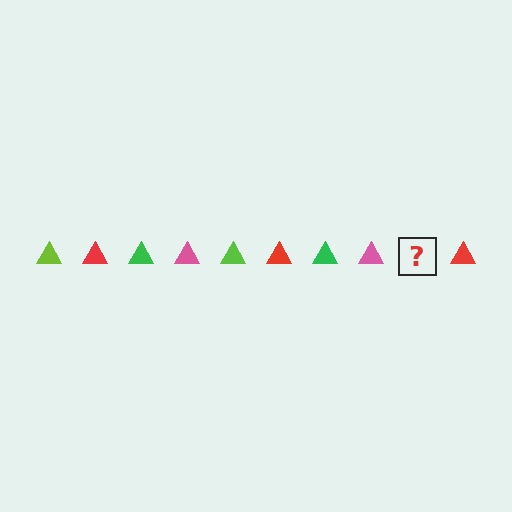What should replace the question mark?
The question mark should be replaced with a lime triangle.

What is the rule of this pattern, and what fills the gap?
The rule is that the pattern cycles through lime, red, green, pink triangles. The gap should be filled with a lime triangle.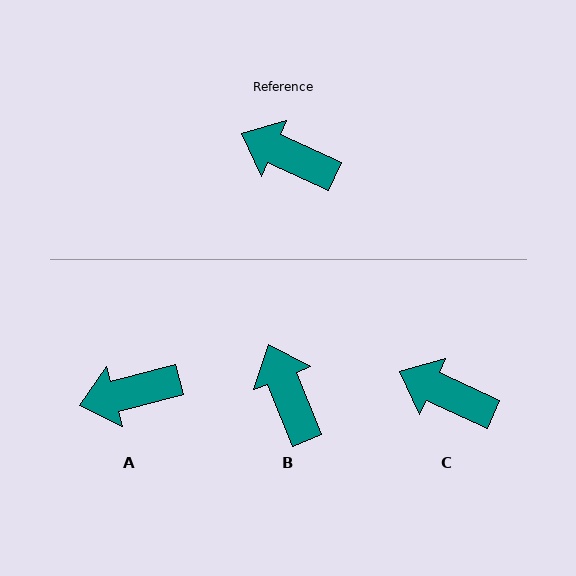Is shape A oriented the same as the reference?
No, it is off by about 39 degrees.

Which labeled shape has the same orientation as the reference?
C.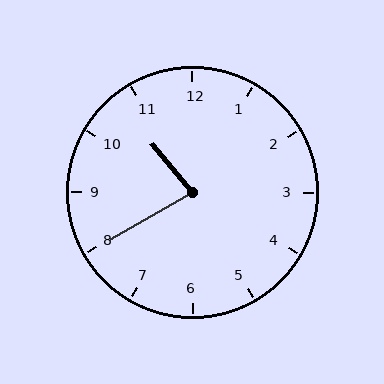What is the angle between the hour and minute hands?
Approximately 80 degrees.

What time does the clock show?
10:40.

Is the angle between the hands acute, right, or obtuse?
It is acute.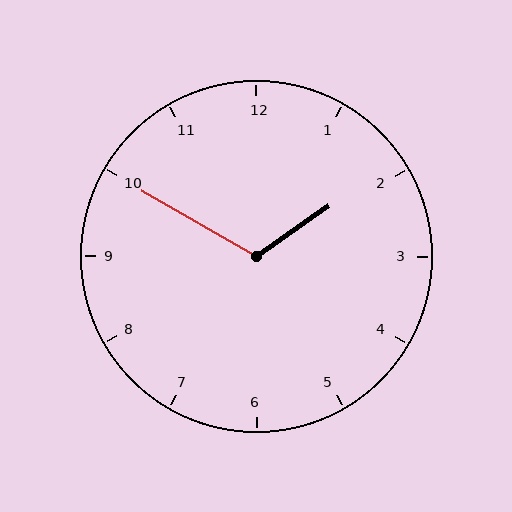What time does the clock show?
1:50.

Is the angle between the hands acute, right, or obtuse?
It is obtuse.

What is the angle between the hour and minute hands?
Approximately 115 degrees.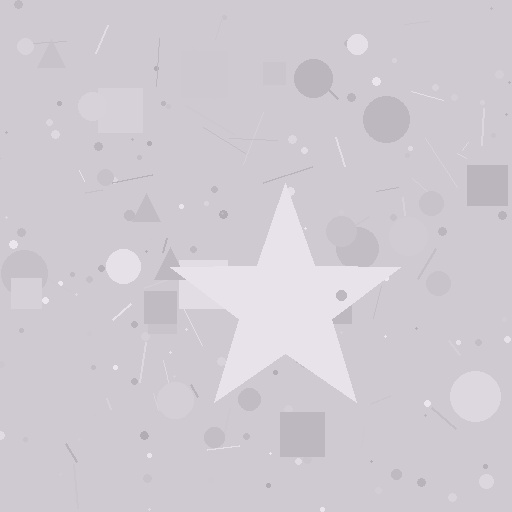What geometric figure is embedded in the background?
A star is embedded in the background.